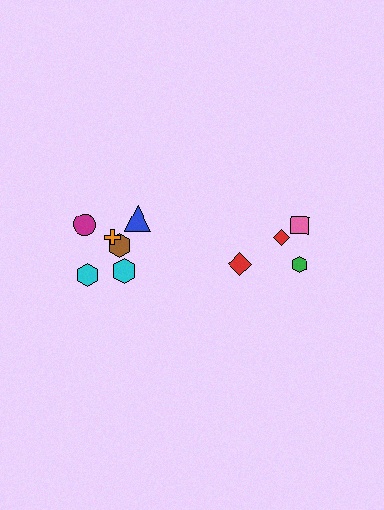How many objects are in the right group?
There are 4 objects.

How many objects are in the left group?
There are 6 objects.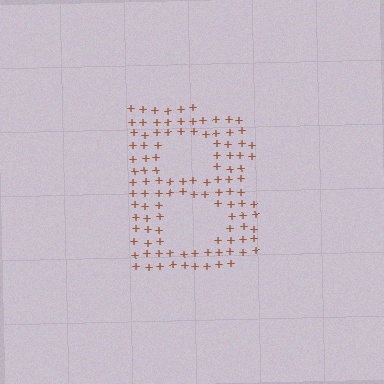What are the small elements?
The small elements are plus signs.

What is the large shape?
The large shape is the letter B.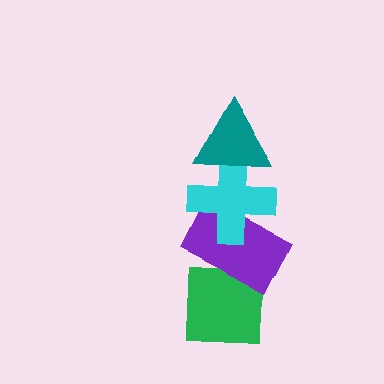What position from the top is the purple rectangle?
The purple rectangle is 3rd from the top.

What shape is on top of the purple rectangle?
The cyan cross is on top of the purple rectangle.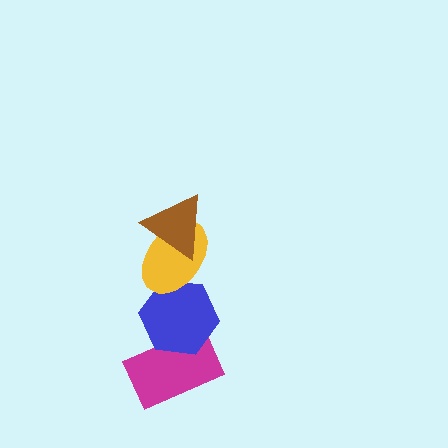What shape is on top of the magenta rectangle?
The blue hexagon is on top of the magenta rectangle.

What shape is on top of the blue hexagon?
The yellow ellipse is on top of the blue hexagon.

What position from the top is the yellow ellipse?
The yellow ellipse is 2nd from the top.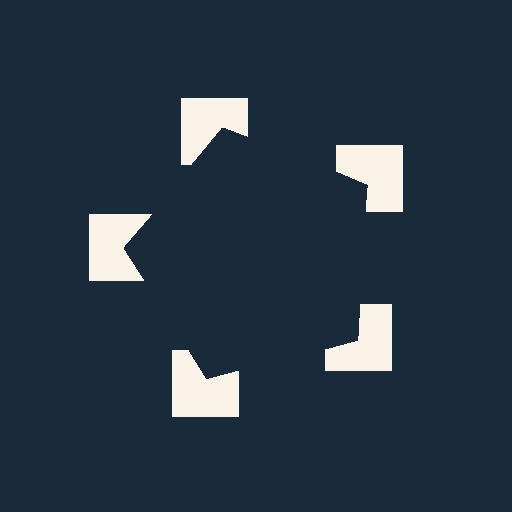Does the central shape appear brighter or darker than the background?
It typically appears slightly darker than the background, even though no actual brightness change is drawn.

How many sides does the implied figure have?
5 sides.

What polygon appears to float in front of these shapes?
An illusory pentagon — its edges are inferred from the aligned wedge cuts in the notched squares, not physically drawn.